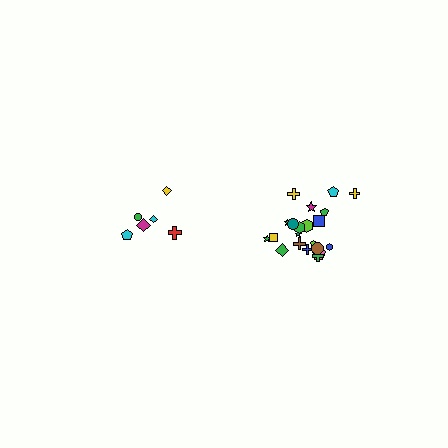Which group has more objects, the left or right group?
The right group.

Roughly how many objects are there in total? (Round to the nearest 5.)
Roughly 30 objects in total.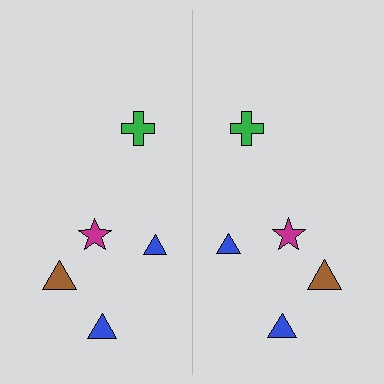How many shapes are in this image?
There are 10 shapes in this image.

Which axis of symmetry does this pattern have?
The pattern has a vertical axis of symmetry running through the center of the image.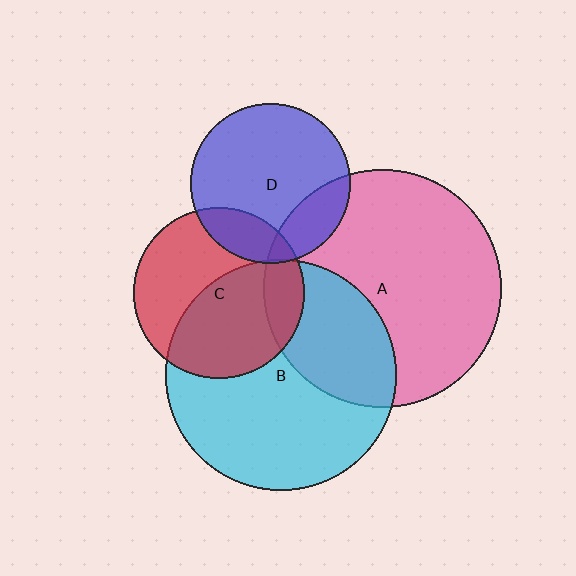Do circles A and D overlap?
Yes.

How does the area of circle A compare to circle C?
Approximately 1.9 times.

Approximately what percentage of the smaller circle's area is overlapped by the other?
Approximately 20%.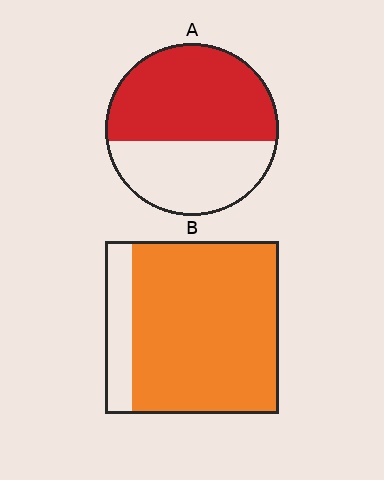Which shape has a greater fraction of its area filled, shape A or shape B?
Shape B.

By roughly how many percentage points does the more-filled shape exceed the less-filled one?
By roughly 25 percentage points (B over A).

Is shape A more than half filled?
Yes.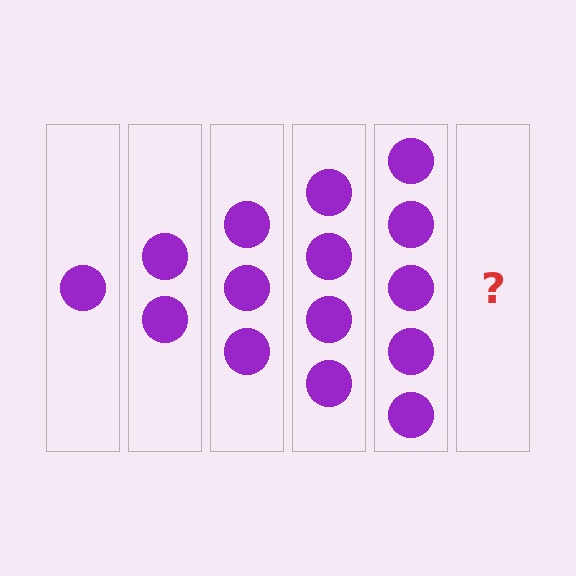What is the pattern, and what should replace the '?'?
The pattern is that each step adds one more circle. The '?' should be 6 circles.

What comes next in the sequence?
The next element should be 6 circles.